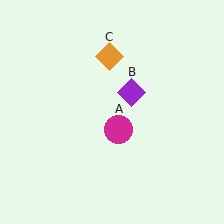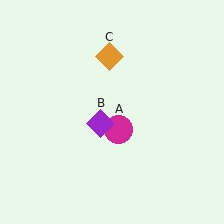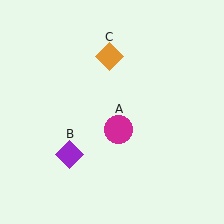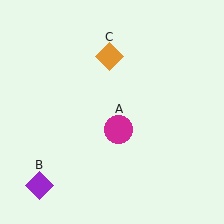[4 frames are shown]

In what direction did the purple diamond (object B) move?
The purple diamond (object B) moved down and to the left.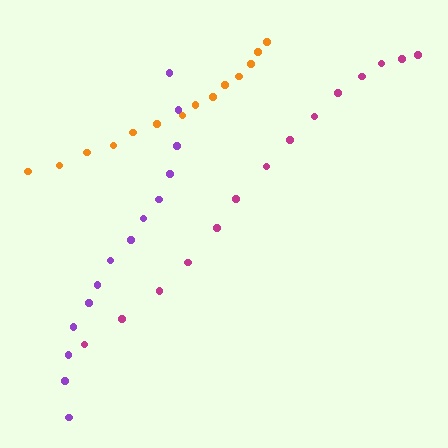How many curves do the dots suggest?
There are 3 distinct paths.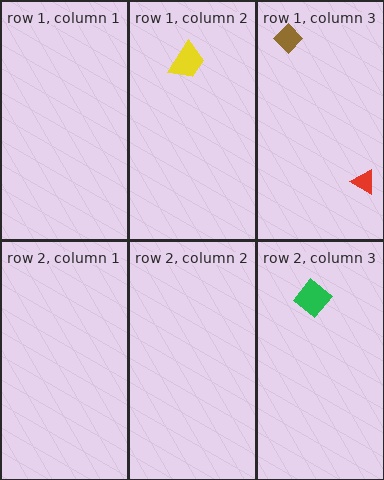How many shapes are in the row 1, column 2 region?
1.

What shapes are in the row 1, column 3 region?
The red triangle, the brown diamond.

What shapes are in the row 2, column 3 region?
The green diamond.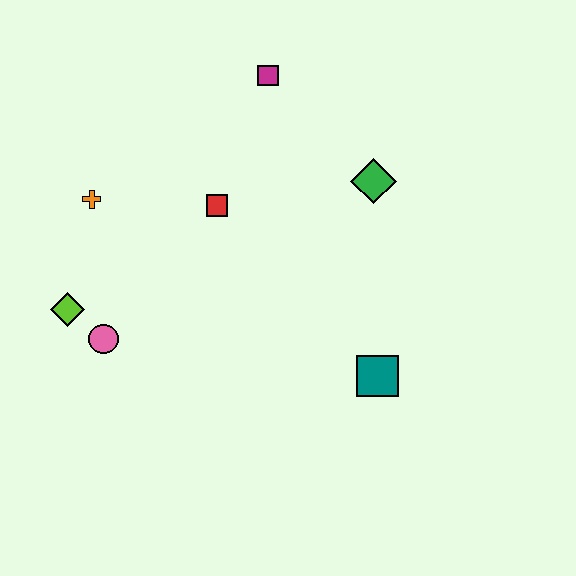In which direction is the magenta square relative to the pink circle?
The magenta square is above the pink circle.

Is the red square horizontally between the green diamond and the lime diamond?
Yes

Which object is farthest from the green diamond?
The lime diamond is farthest from the green diamond.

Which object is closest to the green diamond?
The magenta square is closest to the green diamond.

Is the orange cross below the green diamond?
Yes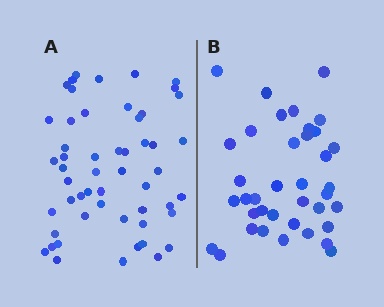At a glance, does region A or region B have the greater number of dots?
Region A (the left region) has more dots.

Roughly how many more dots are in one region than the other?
Region A has approximately 15 more dots than region B.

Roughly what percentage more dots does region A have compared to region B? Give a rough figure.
About 40% more.